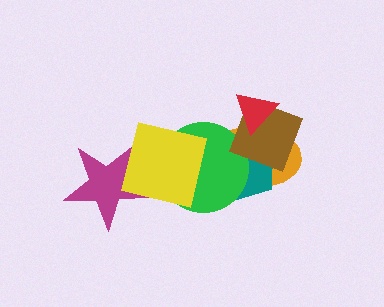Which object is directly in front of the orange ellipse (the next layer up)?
The teal pentagon is directly in front of the orange ellipse.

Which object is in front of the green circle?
The yellow square is in front of the green circle.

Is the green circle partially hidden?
Yes, it is partially covered by another shape.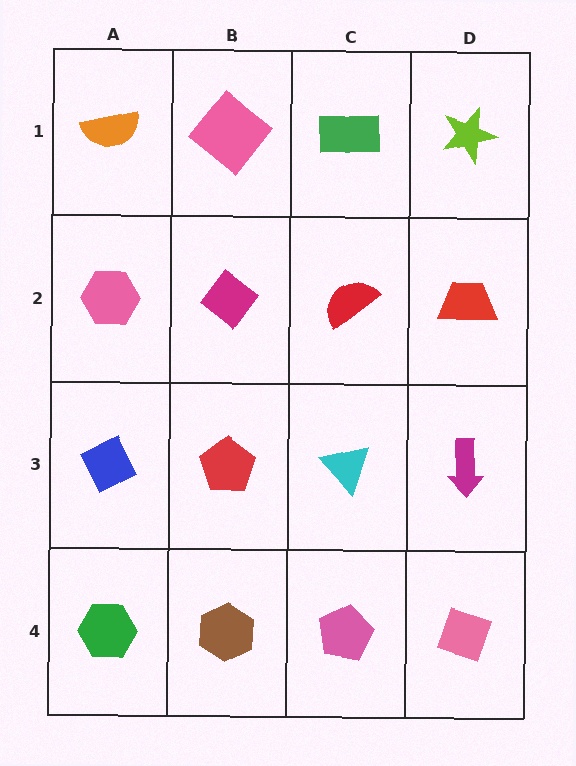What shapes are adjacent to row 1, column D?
A red trapezoid (row 2, column D), a green rectangle (row 1, column C).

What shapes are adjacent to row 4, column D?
A magenta arrow (row 3, column D), a pink pentagon (row 4, column C).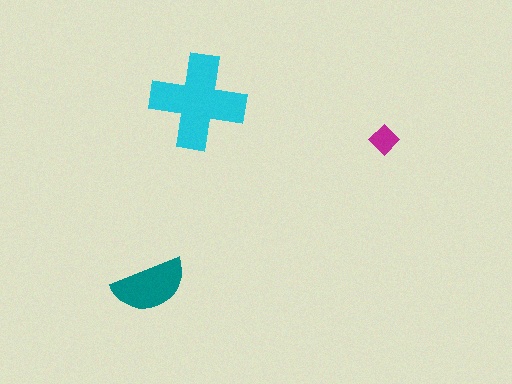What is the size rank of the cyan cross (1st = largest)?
1st.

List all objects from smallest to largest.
The magenta diamond, the teal semicircle, the cyan cross.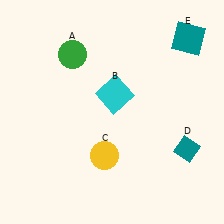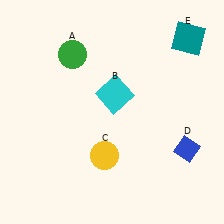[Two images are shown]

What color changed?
The diamond (D) changed from teal in Image 1 to blue in Image 2.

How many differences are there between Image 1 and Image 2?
There is 1 difference between the two images.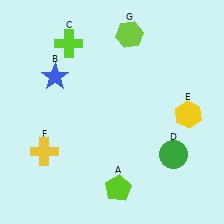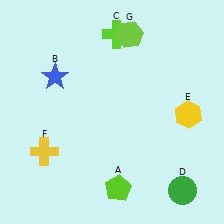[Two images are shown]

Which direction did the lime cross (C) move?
The lime cross (C) moved right.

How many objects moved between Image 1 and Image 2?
2 objects moved between the two images.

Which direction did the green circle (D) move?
The green circle (D) moved down.